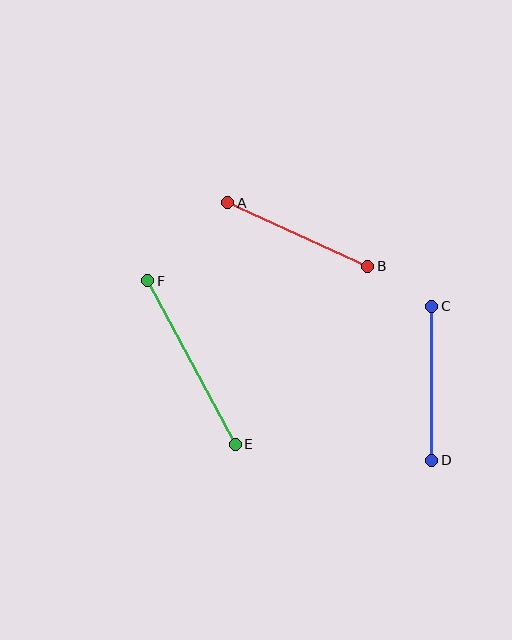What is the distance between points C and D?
The distance is approximately 154 pixels.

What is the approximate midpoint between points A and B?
The midpoint is at approximately (298, 234) pixels.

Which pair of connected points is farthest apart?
Points E and F are farthest apart.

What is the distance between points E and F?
The distance is approximately 185 pixels.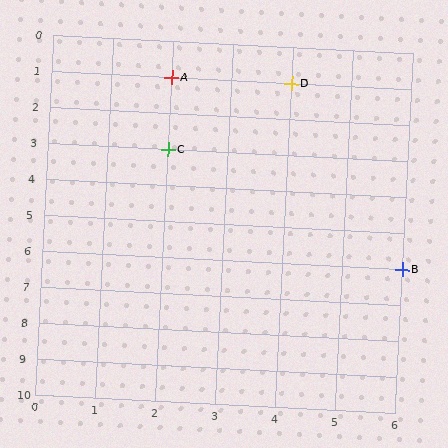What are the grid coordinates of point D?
Point D is at grid coordinates (4, 1).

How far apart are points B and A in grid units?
Points B and A are 4 columns and 5 rows apart (about 6.4 grid units diagonally).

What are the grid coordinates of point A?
Point A is at grid coordinates (2, 1).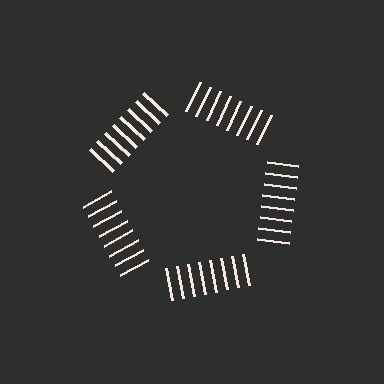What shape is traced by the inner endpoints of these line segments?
An illusory pentagon — the line segments terminate on its edges but no continuous stroke is drawn.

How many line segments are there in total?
40 — 8 along each of the 5 edges.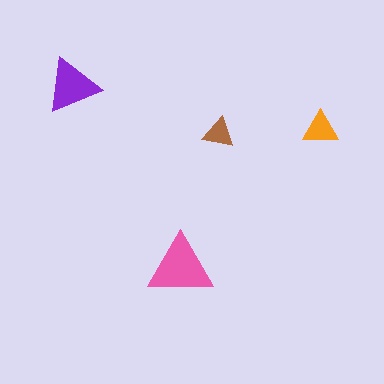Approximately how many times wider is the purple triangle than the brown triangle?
About 2 times wider.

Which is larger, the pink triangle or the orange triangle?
The pink one.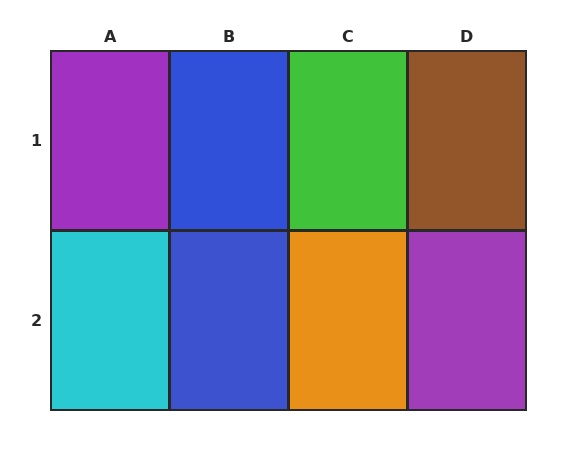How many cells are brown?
1 cell is brown.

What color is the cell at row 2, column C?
Orange.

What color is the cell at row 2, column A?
Cyan.